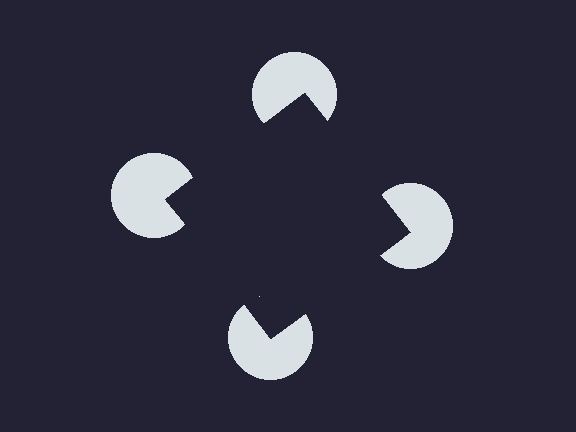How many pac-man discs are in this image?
There are 4 — one at each vertex of the illusory square.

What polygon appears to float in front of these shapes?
An illusory square — its edges are inferred from the aligned wedge cuts in the pac-man discs, not physically drawn.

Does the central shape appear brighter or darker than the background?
It typically appears slightly darker than the background, even though no actual brightness change is drawn.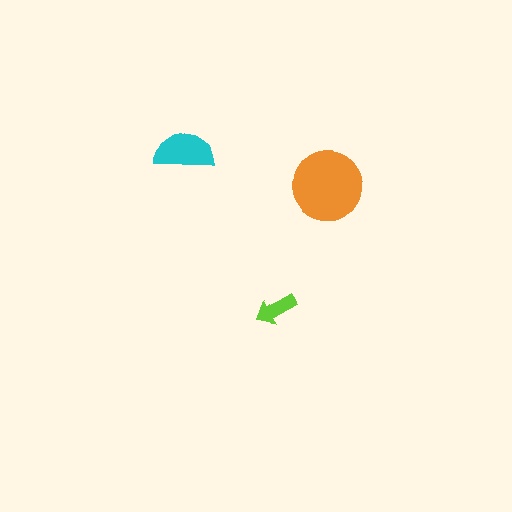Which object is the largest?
The orange circle.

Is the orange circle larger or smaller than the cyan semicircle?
Larger.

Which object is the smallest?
The lime arrow.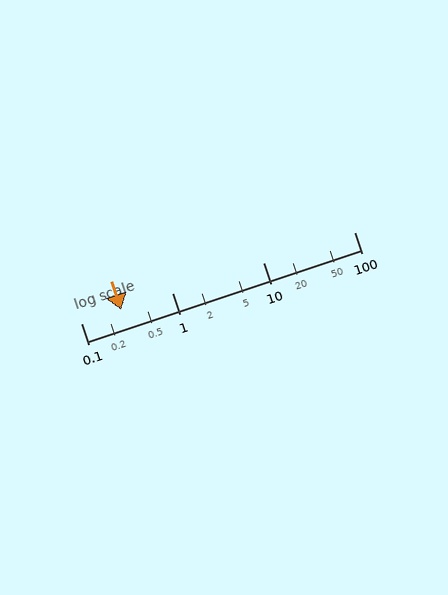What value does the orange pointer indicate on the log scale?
The pointer indicates approximately 0.28.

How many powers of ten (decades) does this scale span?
The scale spans 3 decades, from 0.1 to 100.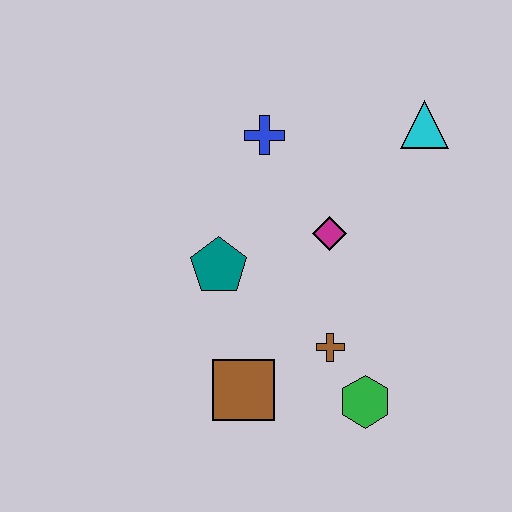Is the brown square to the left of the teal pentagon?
No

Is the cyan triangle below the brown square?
No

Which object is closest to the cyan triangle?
The magenta diamond is closest to the cyan triangle.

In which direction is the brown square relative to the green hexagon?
The brown square is to the left of the green hexagon.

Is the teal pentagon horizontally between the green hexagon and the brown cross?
No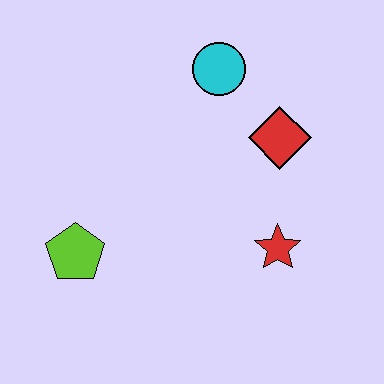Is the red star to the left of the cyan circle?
No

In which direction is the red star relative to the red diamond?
The red star is below the red diamond.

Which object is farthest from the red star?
The lime pentagon is farthest from the red star.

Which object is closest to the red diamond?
The cyan circle is closest to the red diamond.